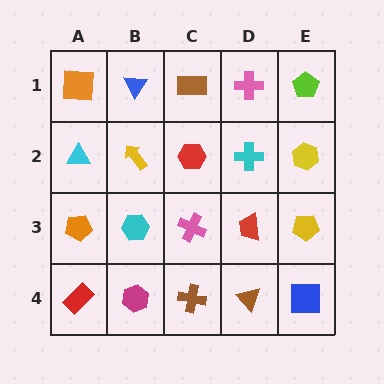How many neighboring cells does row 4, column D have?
3.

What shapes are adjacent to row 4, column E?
A yellow pentagon (row 3, column E), a brown triangle (row 4, column D).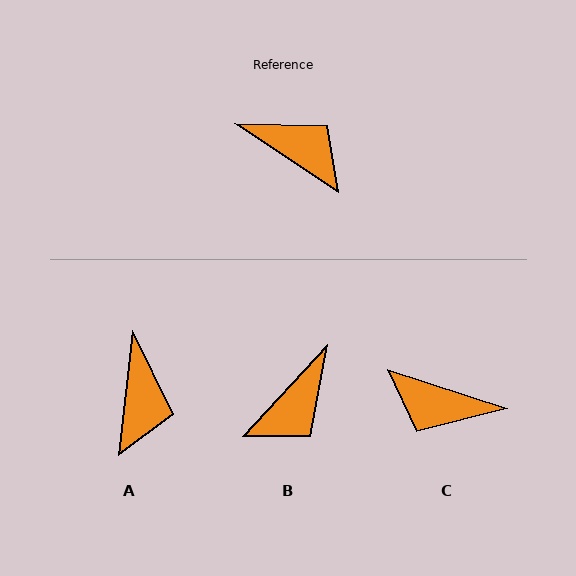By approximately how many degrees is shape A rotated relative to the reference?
Approximately 63 degrees clockwise.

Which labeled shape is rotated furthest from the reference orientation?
C, about 164 degrees away.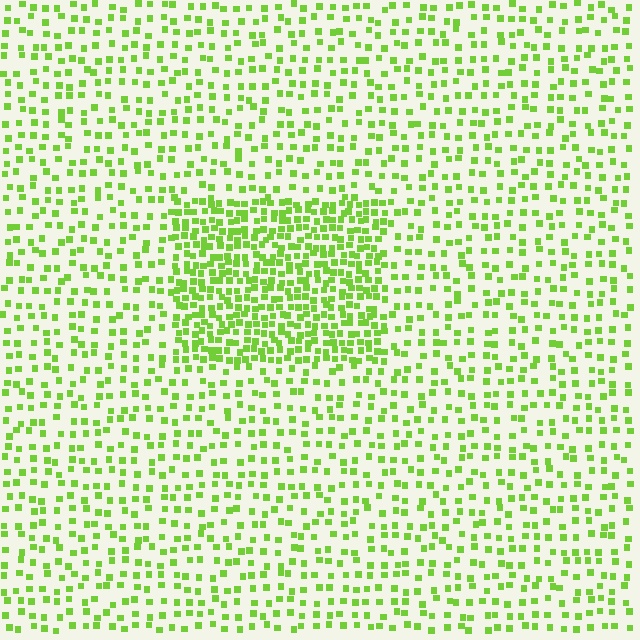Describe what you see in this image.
The image contains small lime elements arranged at two different densities. A rectangle-shaped region is visible where the elements are more densely packed than the surrounding area.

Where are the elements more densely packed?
The elements are more densely packed inside the rectangle boundary.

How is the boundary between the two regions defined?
The boundary is defined by a change in element density (approximately 2.2x ratio). All elements are the same color, size, and shape.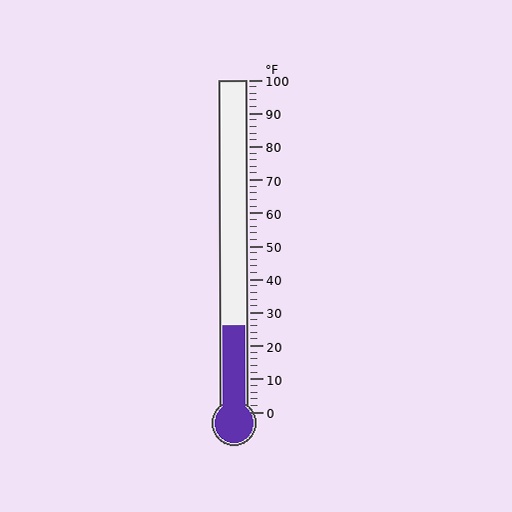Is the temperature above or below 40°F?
The temperature is below 40°F.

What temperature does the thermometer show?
The thermometer shows approximately 26°F.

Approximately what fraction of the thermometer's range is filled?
The thermometer is filled to approximately 25% of its range.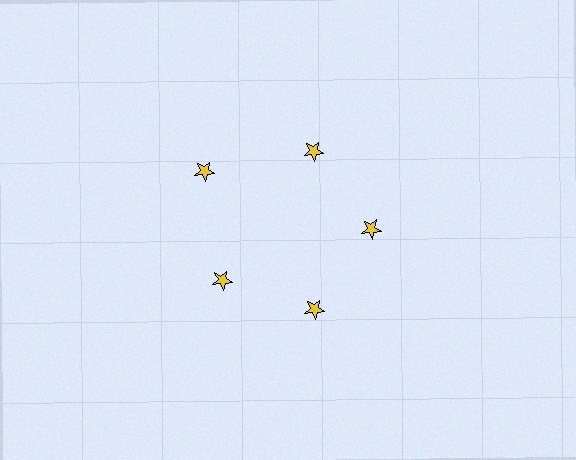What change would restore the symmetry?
The symmetry would be restored by moving it inward, back onto the ring so that all 5 stars sit at equal angles and equal distance from the center.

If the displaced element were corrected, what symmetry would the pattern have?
It would have 5-fold rotational symmetry — the pattern would map onto itself every 72 degrees.